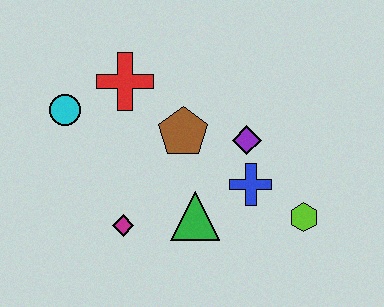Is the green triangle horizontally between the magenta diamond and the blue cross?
Yes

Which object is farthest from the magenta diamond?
The lime hexagon is farthest from the magenta diamond.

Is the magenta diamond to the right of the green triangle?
No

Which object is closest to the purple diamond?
The blue cross is closest to the purple diamond.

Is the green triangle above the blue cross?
No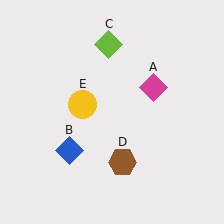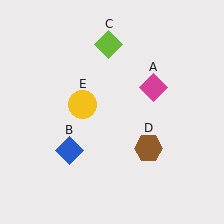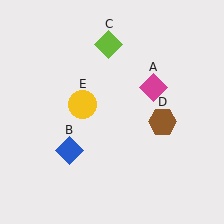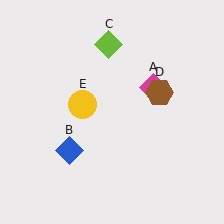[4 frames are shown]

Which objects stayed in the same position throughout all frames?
Magenta diamond (object A) and blue diamond (object B) and lime diamond (object C) and yellow circle (object E) remained stationary.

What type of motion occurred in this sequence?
The brown hexagon (object D) rotated counterclockwise around the center of the scene.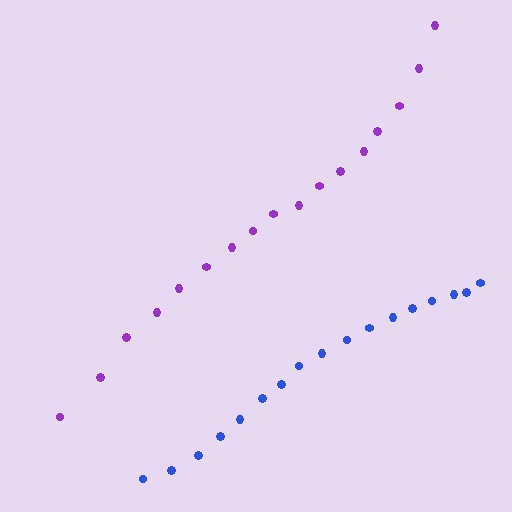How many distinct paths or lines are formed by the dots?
There are 2 distinct paths.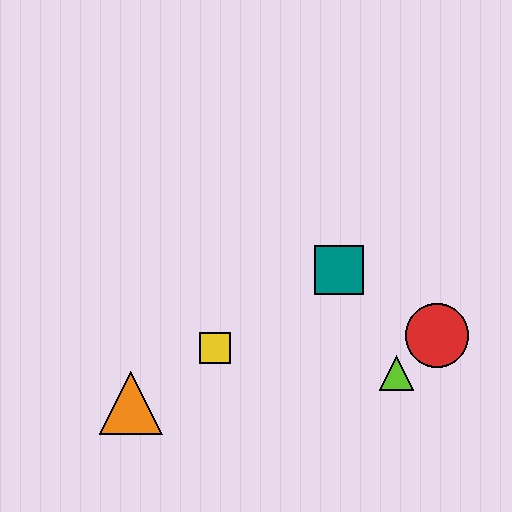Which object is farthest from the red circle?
The orange triangle is farthest from the red circle.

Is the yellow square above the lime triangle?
Yes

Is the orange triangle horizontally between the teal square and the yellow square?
No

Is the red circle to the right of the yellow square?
Yes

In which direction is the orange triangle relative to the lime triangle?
The orange triangle is to the left of the lime triangle.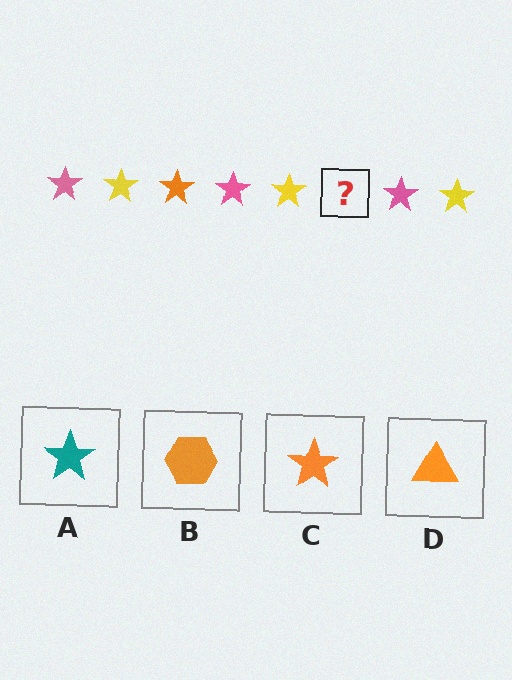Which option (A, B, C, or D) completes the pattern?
C.